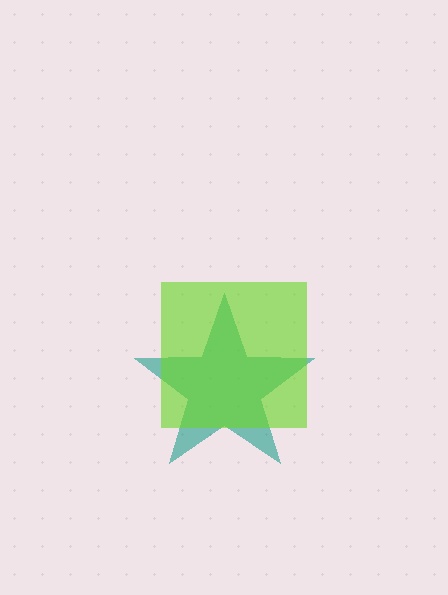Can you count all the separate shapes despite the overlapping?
Yes, there are 2 separate shapes.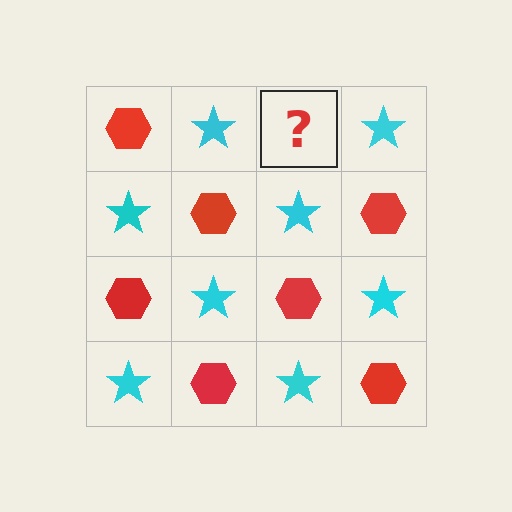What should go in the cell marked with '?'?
The missing cell should contain a red hexagon.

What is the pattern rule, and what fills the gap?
The rule is that it alternates red hexagon and cyan star in a checkerboard pattern. The gap should be filled with a red hexagon.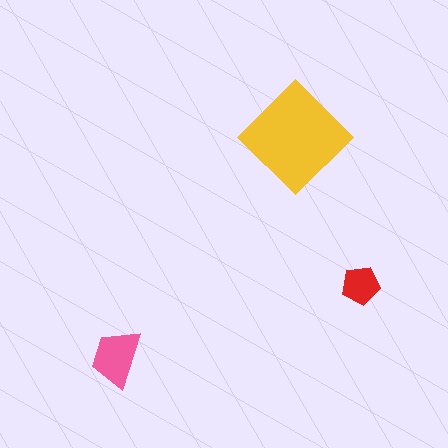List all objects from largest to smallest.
The yellow diamond, the pink trapezoid, the red pentagon.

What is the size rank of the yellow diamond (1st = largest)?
1st.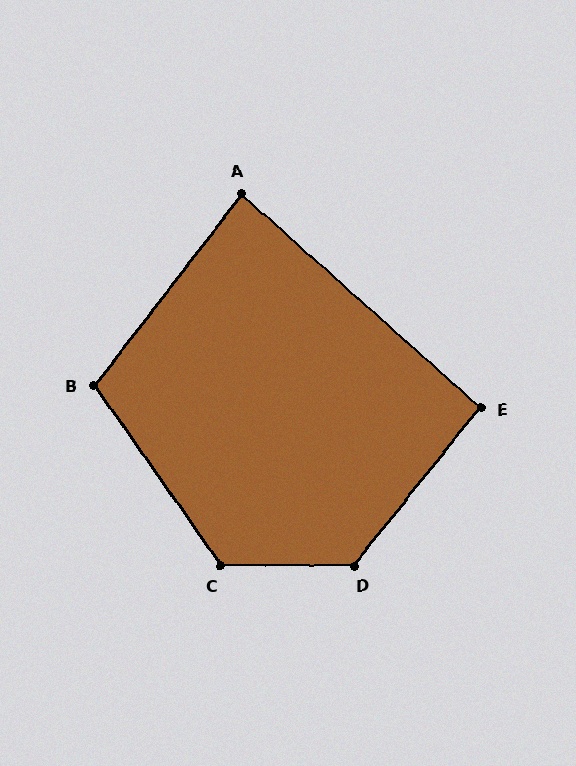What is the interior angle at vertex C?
Approximately 125 degrees (obtuse).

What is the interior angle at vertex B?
Approximately 107 degrees (obtuse).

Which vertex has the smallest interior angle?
A, at approximately 86 degrees.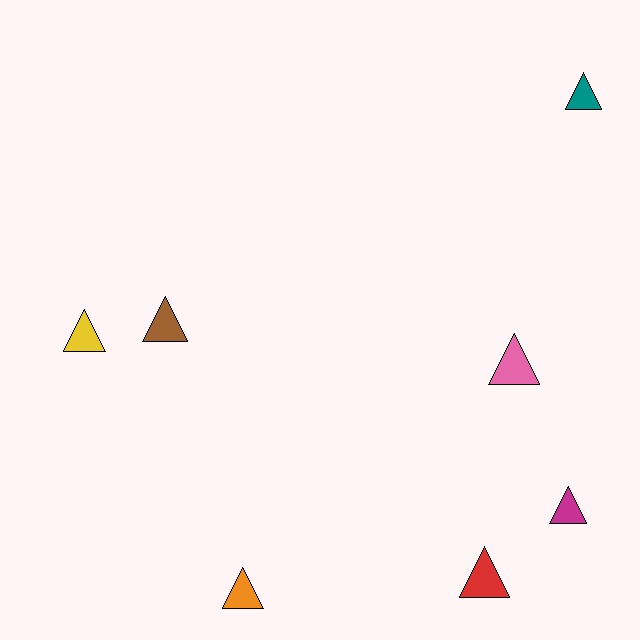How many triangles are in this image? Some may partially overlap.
There are 7 triangles.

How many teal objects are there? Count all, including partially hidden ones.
There is 1 teal object.